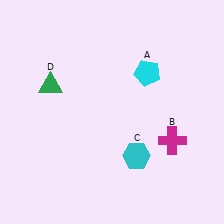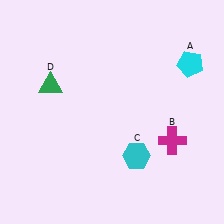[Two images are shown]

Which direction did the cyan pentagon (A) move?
The cyan pentagon (A) moved right.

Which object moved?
The cyan pentagon (A) moved right.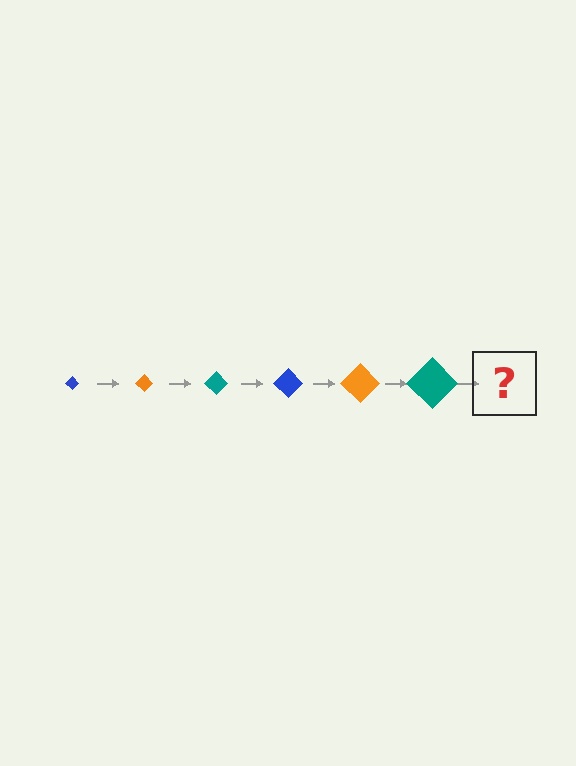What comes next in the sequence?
The next element should be a blue diamond, larger than the previous one.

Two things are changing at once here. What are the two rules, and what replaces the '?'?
The two rules are that the diamond grows larger each step and the color cycles through blue, orange, and teal. The '?' should be a blue diamond, larger than the previous one.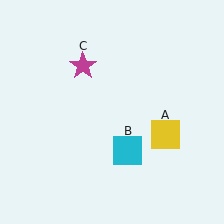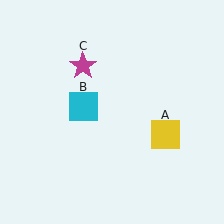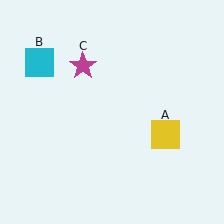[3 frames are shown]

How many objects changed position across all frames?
1 object changed position: cyan square (object B).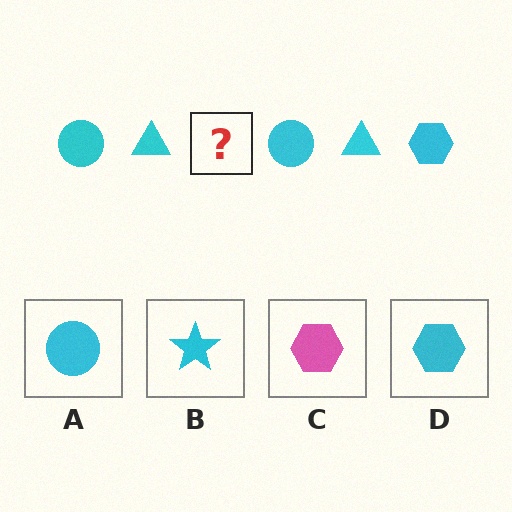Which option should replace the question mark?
Option D.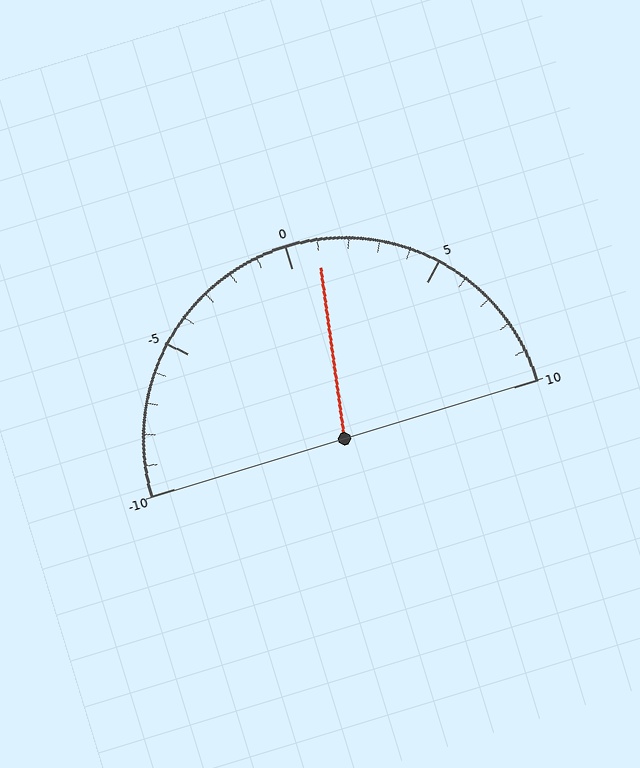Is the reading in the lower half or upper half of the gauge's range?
The reading is in the upper half of the range (-10 to 10).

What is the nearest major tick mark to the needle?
The nearest major tick mark is 0.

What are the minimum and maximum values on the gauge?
The gauge ranges from -10 to 10.